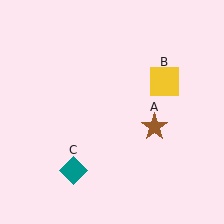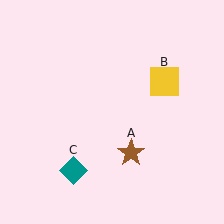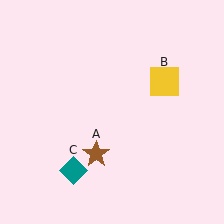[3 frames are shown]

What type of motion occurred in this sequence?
The brown star (object A) rotated clockwise around the center of the scene.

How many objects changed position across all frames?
1 object changed position: brown star (object A).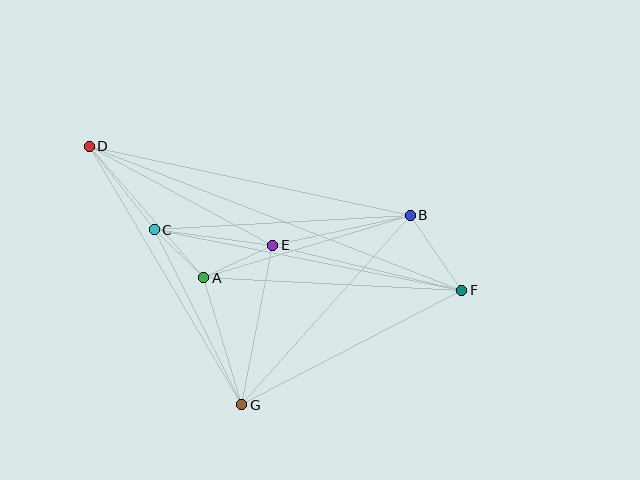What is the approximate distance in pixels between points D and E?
The distance between D and E is approximately 208 pixels.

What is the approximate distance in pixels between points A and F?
The distance between A and F is approximately 259 pixels.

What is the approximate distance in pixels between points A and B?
The distance between A and B is approximately 216 pixels.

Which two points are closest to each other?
Points A and C are closest to each other.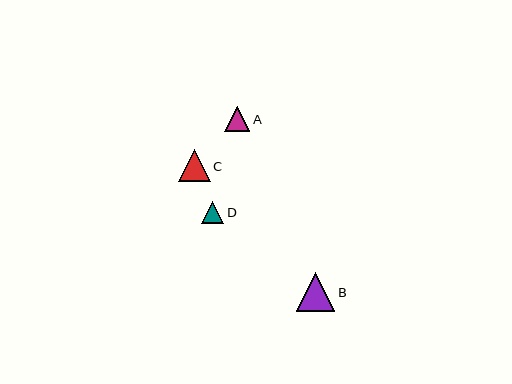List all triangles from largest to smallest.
From largest to smallest: B, C, A, D.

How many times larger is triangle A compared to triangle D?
Triangle A is approximately 1.1 times the size of triangle D.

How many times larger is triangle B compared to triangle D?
Triangle B is approximately 1.7 times the size of triangle D.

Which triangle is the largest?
Triangle B is the largest with a size of approximately 39 pixels.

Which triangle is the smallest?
Triangle D is the smallest with a size of approximately 23 pixels.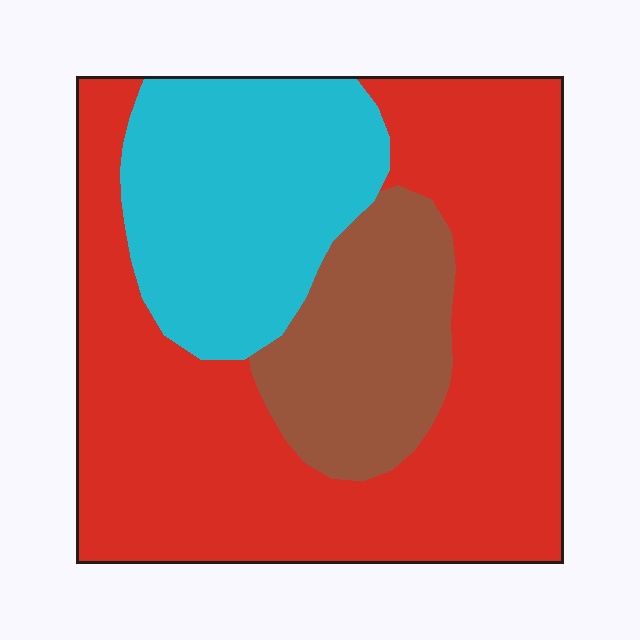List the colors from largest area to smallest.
From largest to smallest: red, cyan, brown.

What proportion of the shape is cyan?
Cyan covers 25% of the shape.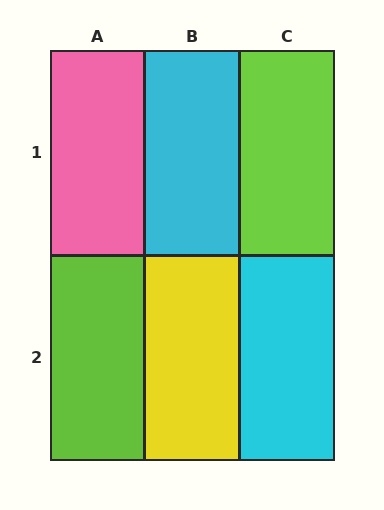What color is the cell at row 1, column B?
Cyan.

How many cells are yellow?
1 cell is yellow.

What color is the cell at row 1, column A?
Pink.